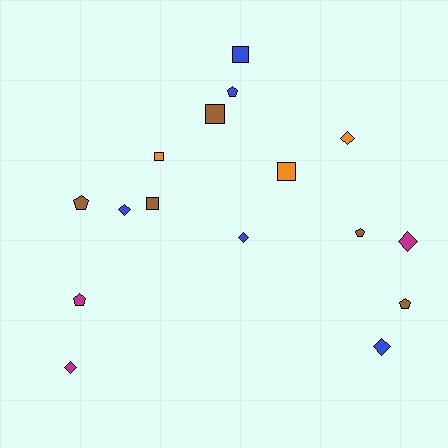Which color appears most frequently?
Brown, with 5 objects.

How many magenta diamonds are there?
There are 2 magenta diamonds.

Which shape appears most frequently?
Diamond, with 6 objects.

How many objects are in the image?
There are 16 objects.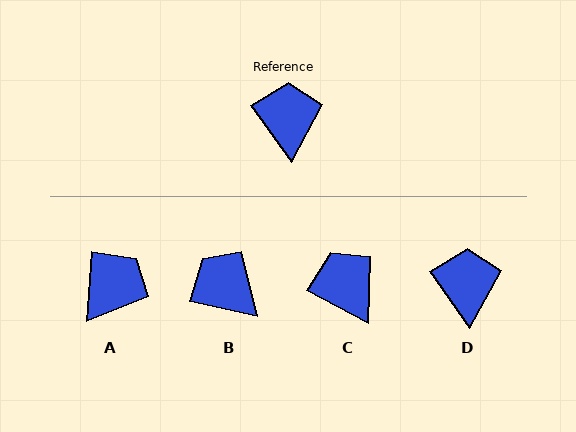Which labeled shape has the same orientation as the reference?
D.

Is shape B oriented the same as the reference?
No, it is off by about 42 degrees.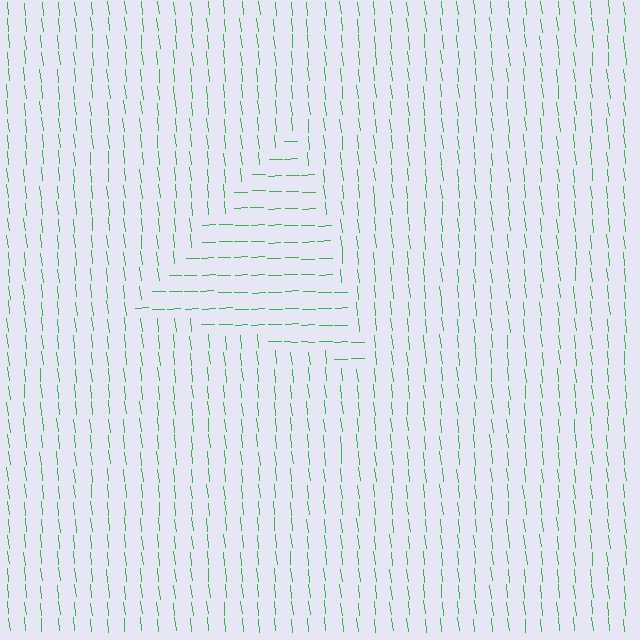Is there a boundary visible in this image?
Yes, there is a texture boundary formed by a change in line orientation.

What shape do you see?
I see a triangle.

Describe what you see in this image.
The image is filled with small green line segments. A triangle region in the image has lines oriented differently from the surrounding lines, creating a visible texture boundary.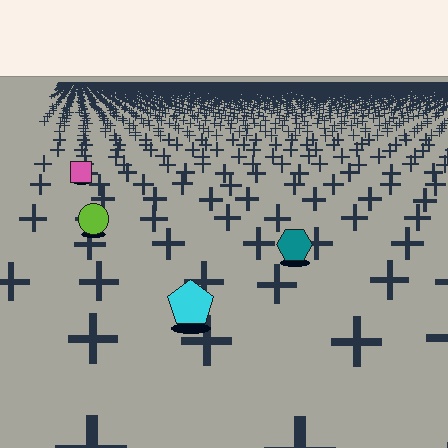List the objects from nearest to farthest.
From nearest to farthest: the cyan pentagon, the teal hexagon, the lime circle, the pink square.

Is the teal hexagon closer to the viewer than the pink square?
Yes. The teal hexagon is closer — you can tell from the texture gradient: the ground texture is coarser near it.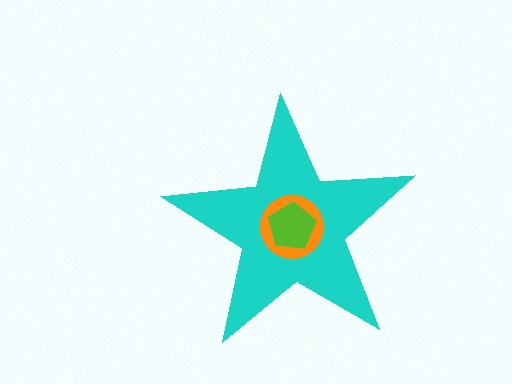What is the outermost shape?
The cyan star.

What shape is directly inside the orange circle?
The lime pentagon.